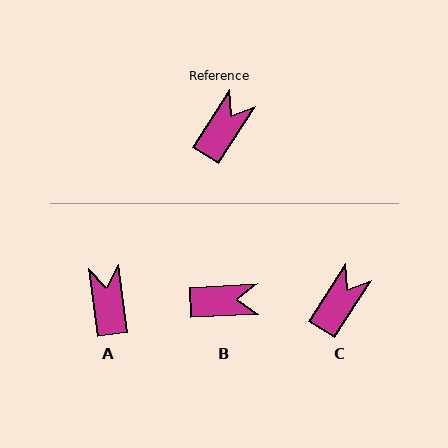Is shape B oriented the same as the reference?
No, it is off by about 54 degrees.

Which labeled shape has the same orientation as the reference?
C.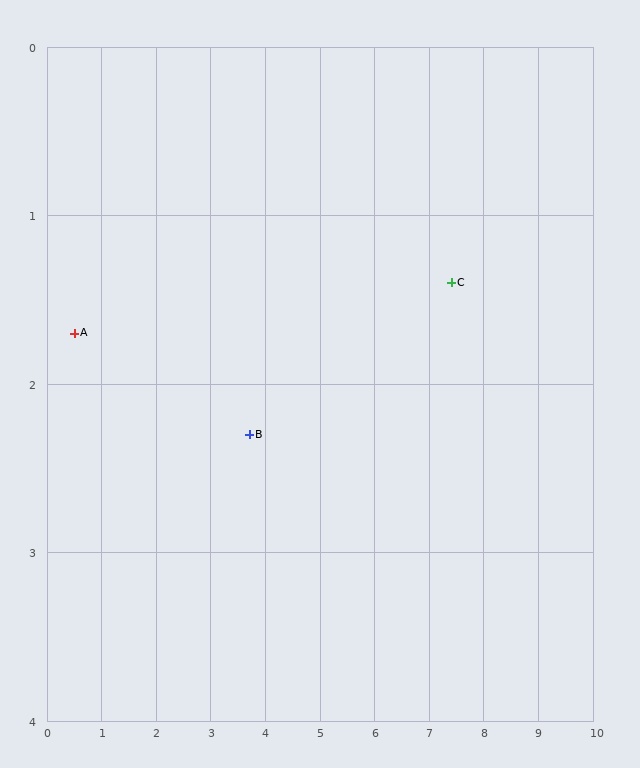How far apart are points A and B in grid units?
Points A and B are about 3.3 grid units apart.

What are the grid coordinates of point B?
Point B is at approximately (3.7, 2.3).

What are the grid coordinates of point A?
Point A is at approximately (0.5, 1.7).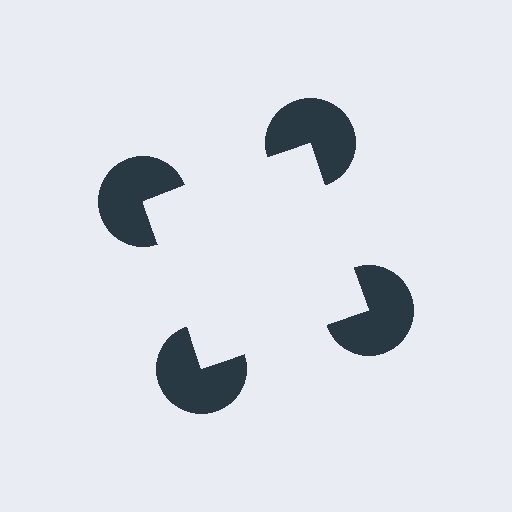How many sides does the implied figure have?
4 sides.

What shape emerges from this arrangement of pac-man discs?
An illusory square — its edges are inferred from the aligned wedge cuts in the pac-man discs, not physically drawn.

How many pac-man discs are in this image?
There are 4 — one at each vertex of the illusory square.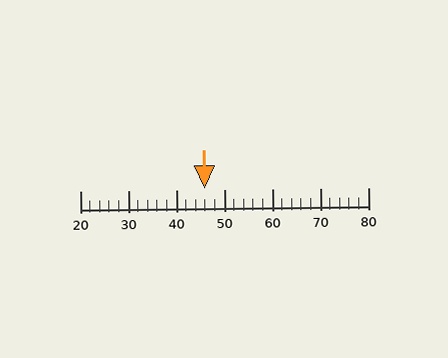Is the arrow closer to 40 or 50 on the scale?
The arrow is closer to 50.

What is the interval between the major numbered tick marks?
The major tick marks are spaced 10 units apart.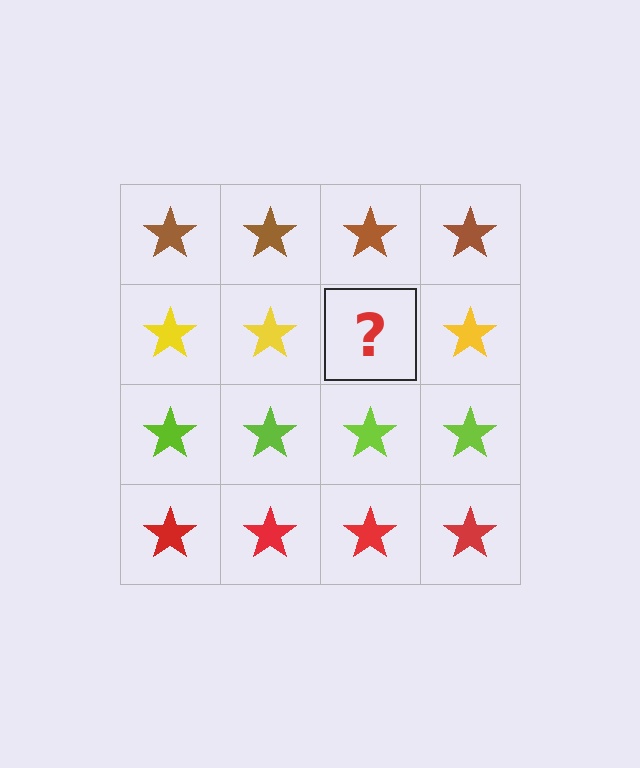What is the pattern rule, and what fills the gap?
The rule is that each row has a consistent color. The gap should be filled with a yellow star.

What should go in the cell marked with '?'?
The missing cell should contain a yellow star.